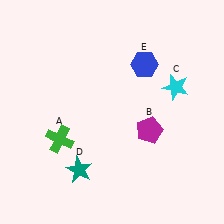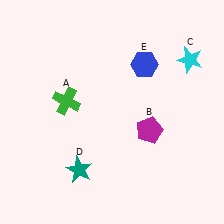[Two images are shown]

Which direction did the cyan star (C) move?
The cyan star (C) moved up.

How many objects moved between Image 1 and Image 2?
2 objects moved between the two images.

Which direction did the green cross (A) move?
The green cross (A) moved up.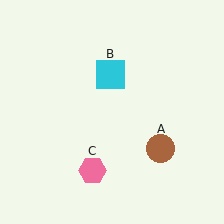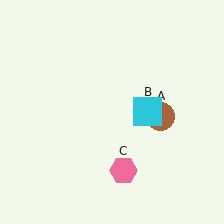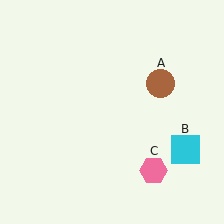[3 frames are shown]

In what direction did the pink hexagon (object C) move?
The pink hexagon (object C) moved right.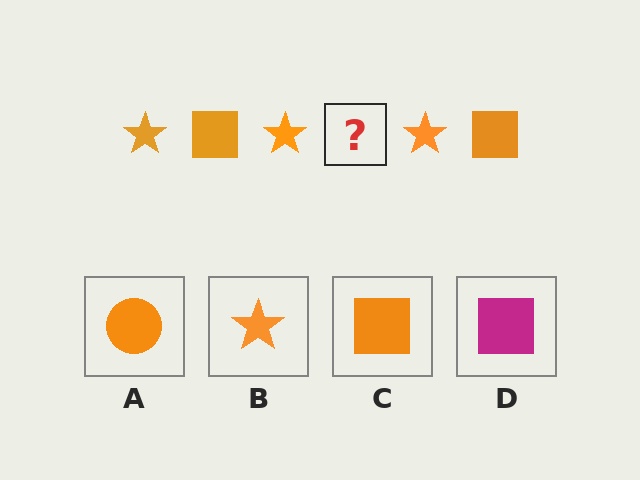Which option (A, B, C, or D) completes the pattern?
C.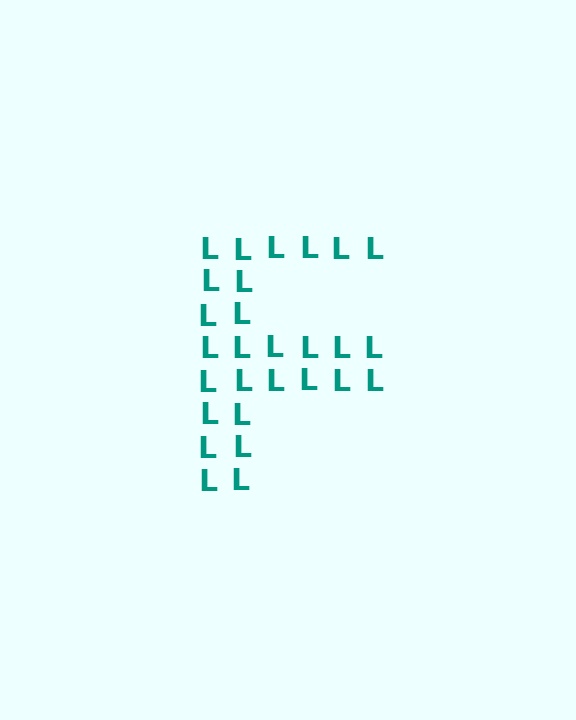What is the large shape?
The large shape is the letter F.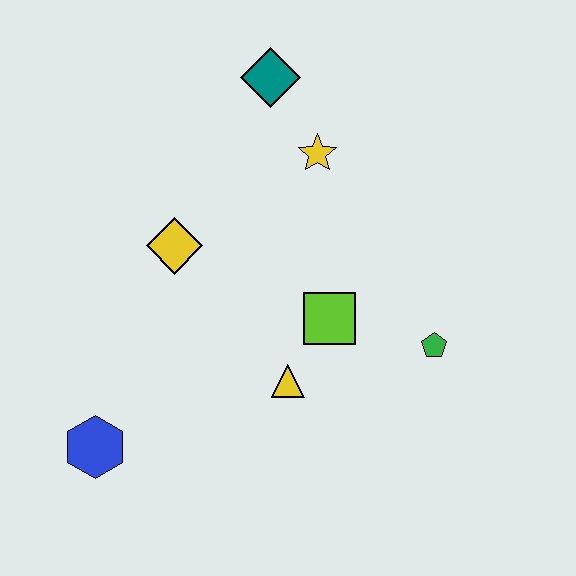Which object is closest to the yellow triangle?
The lime square is closest to the yellow triangle.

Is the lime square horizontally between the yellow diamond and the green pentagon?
Yes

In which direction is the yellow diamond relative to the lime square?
The yellow diamond is to the left of the lime square.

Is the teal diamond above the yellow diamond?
Yes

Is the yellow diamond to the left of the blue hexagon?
No